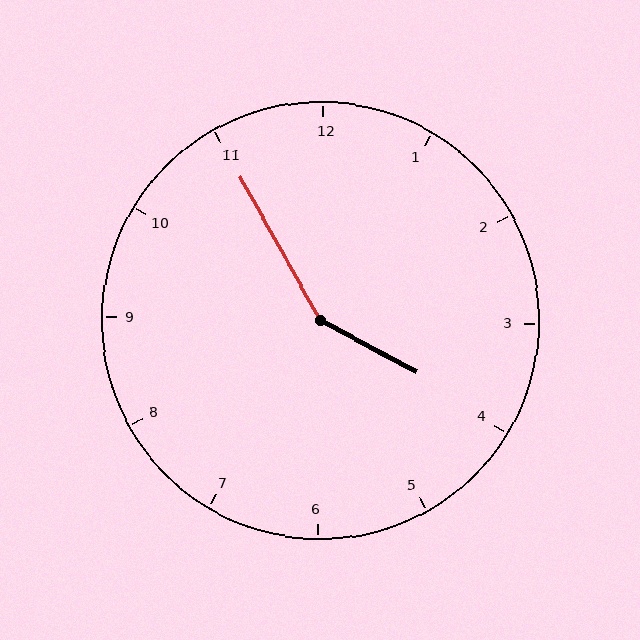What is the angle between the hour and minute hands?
Approximately 148 degrees.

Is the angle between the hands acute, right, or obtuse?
It is obtuse.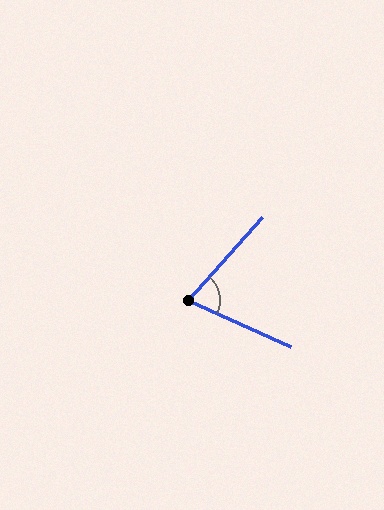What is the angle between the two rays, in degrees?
Approximately 72 degrees.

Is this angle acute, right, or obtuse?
It is acute.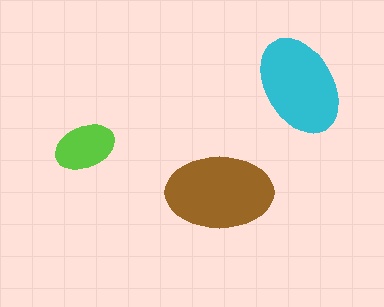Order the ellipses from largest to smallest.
the brown one, the cyan one, the lime one.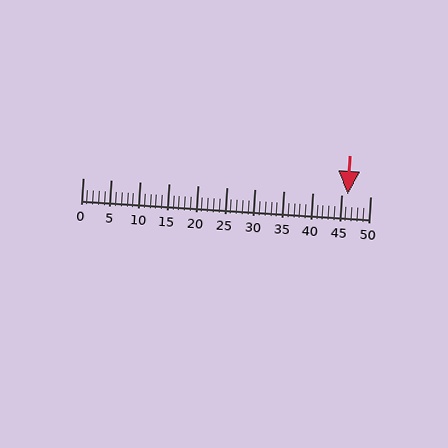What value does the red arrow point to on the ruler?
The red arrow points to approximately 46.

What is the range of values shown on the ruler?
The ruler shows values from 0 to 50.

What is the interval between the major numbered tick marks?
The major tick marks are spaced 5 units apart.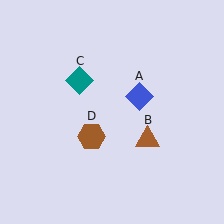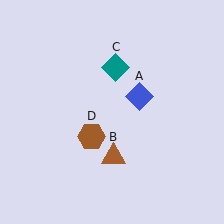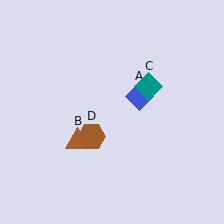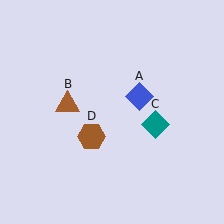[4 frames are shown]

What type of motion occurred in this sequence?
The brown triangle (object B), teal diamond (object C) rotated clockwise around the center of the scene.